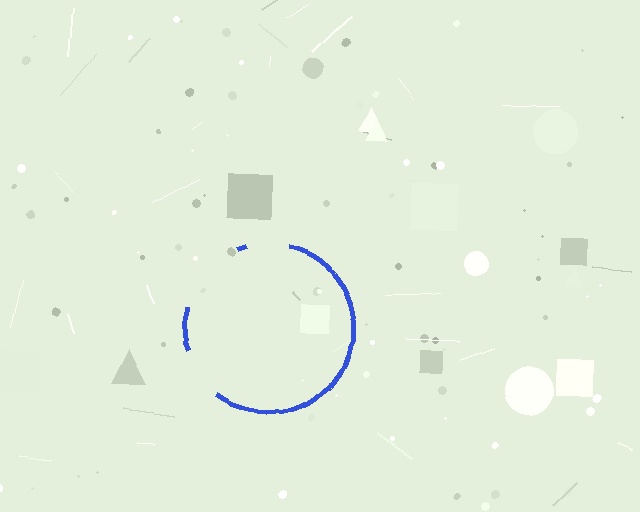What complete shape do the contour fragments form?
The contour fragments form a circle.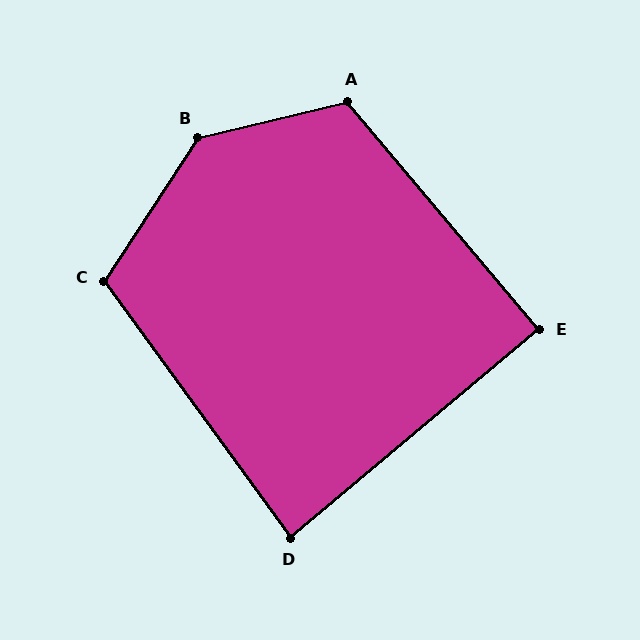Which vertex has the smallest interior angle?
D, at approximately 86 degrees.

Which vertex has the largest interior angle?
B, at approximately 136 degrees.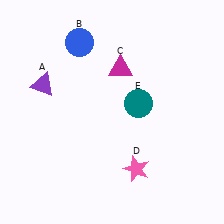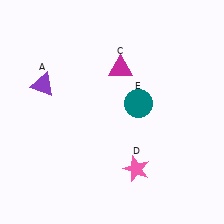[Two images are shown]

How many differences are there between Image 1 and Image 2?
There is 1 difference between the two images.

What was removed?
The blue circle (B) was removed in Image 2.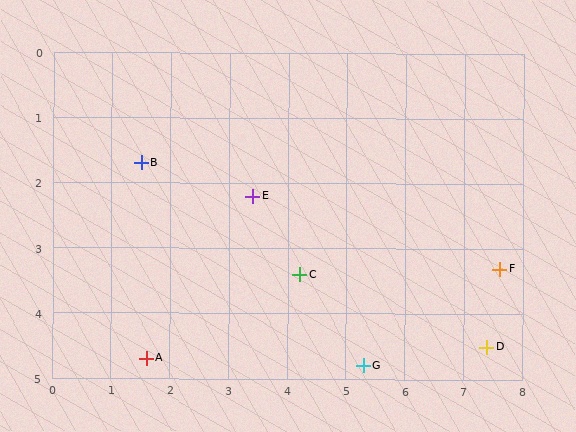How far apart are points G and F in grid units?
Points G and F are about 2.7 grid units apart.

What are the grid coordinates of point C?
Point C is at approximately (4.2, 3.4).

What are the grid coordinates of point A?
Point A is at approximately (1.6, 4.7).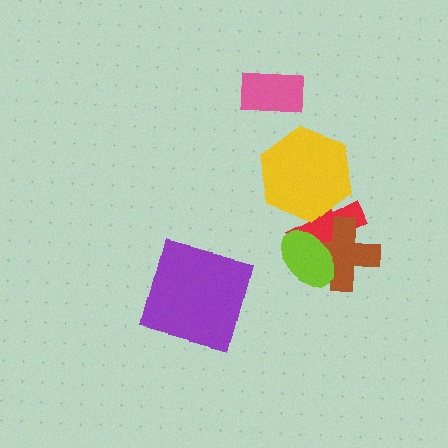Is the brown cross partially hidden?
Yes, it is partially covered by another shape.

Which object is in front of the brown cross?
The lime ellipse is in front of the brown cross.